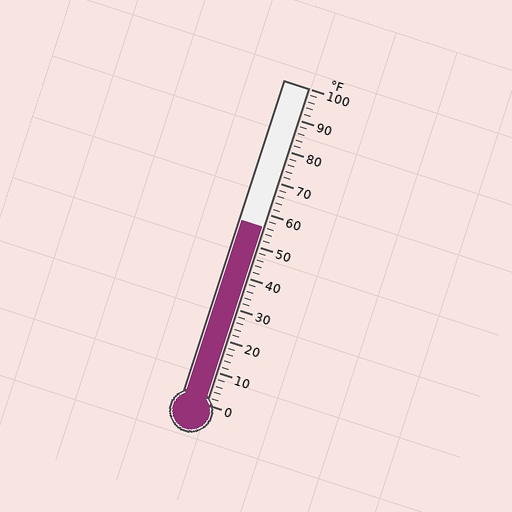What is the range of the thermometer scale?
The thermometer scale ranges from 0°F to 100°F.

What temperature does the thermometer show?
The thermometer shows approximately 56°F.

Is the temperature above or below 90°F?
The temperature is below 90°F.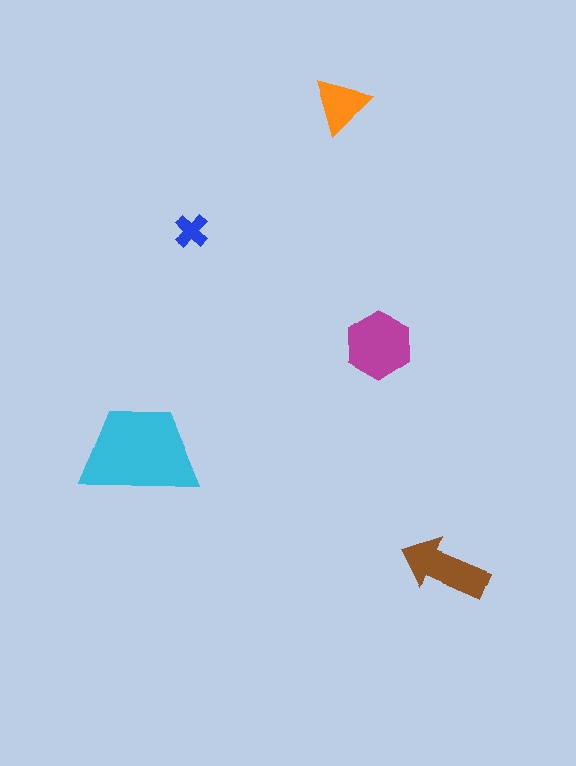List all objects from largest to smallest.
The cyan trapezoid, the magenta hexagon, the brown arrow, the orange triangle, the blue cross.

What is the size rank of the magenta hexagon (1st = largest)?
2nd.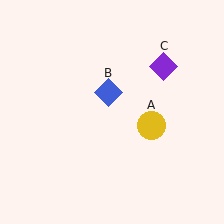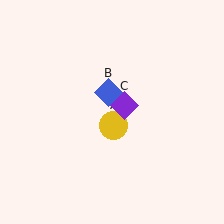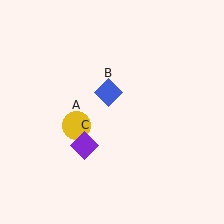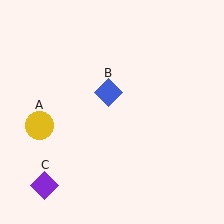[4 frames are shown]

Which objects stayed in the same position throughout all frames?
Blue diamond (object B) remained stationary.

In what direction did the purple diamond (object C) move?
The purple diamond (object C) moved down and to the left.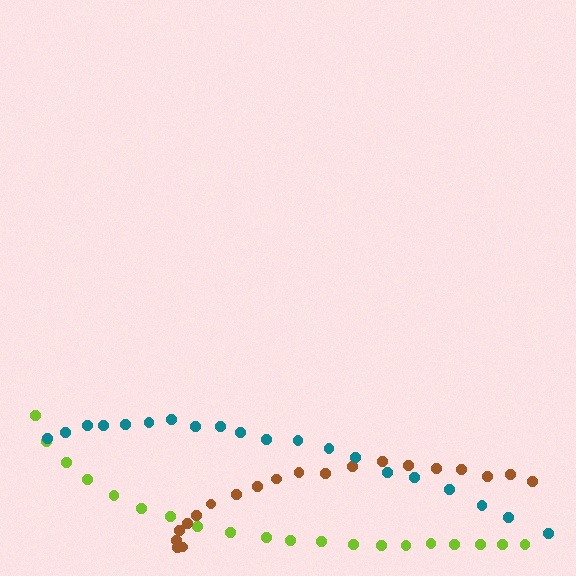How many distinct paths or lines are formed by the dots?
There are 3 distinct paths.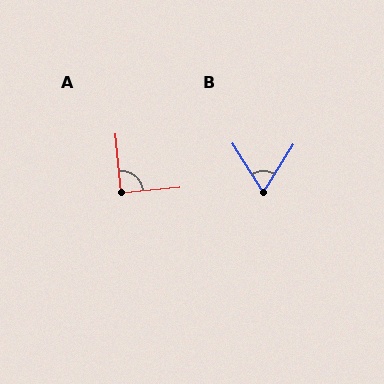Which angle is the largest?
A, at approximately 89 degrees.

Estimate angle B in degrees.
Approximately 64 degrees.